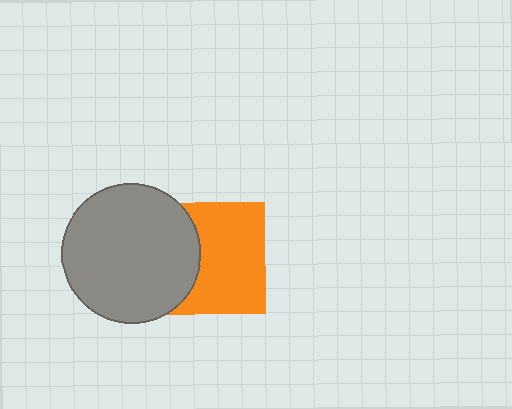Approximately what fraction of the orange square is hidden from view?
Roughly 36% of the orange square is hidden behind the gray circle.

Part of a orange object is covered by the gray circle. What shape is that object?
It is a square.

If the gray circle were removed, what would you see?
You would see the complete orange square.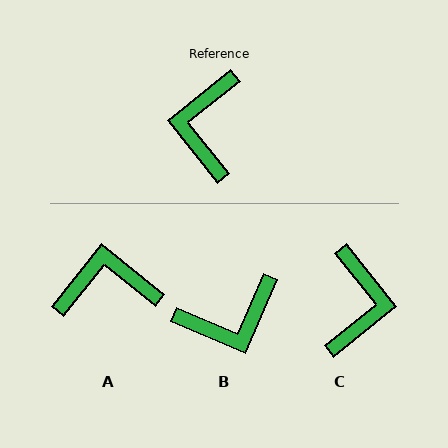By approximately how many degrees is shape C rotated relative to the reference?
Approximately 180 degrees clockwise.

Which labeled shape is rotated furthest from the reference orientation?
C, about 180 degrees away.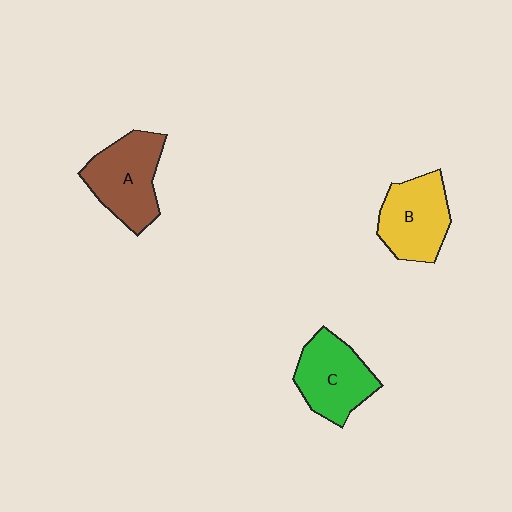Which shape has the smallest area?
Shape B (yellow).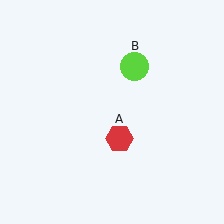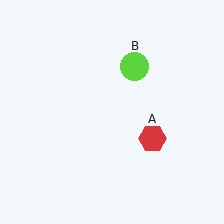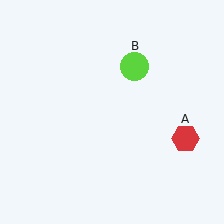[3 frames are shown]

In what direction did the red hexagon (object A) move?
The red hexagon (object A) moved right.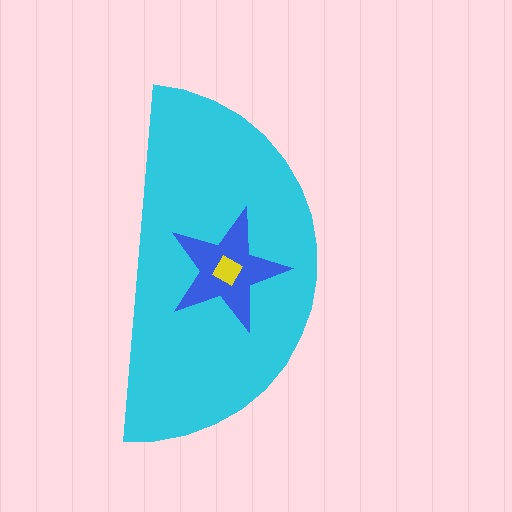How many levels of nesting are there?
3.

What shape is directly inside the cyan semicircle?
The blue star.